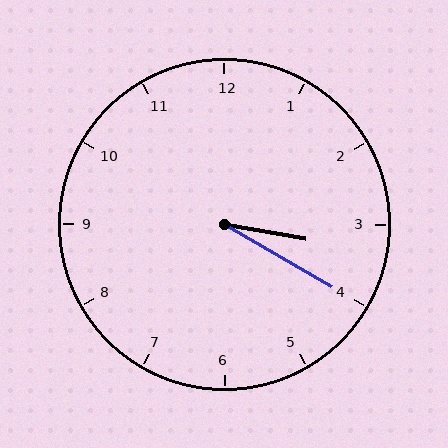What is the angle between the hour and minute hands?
Approximately 20 degrees.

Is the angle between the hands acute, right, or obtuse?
It is acute.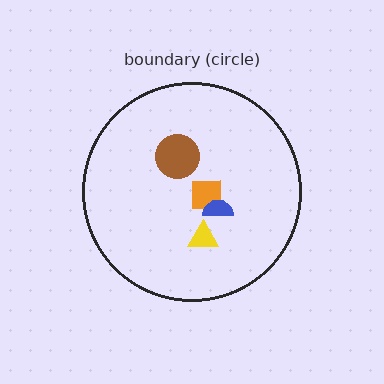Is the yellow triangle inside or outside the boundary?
Inside.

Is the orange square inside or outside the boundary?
Inside.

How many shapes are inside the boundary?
5 inside, 0 outside.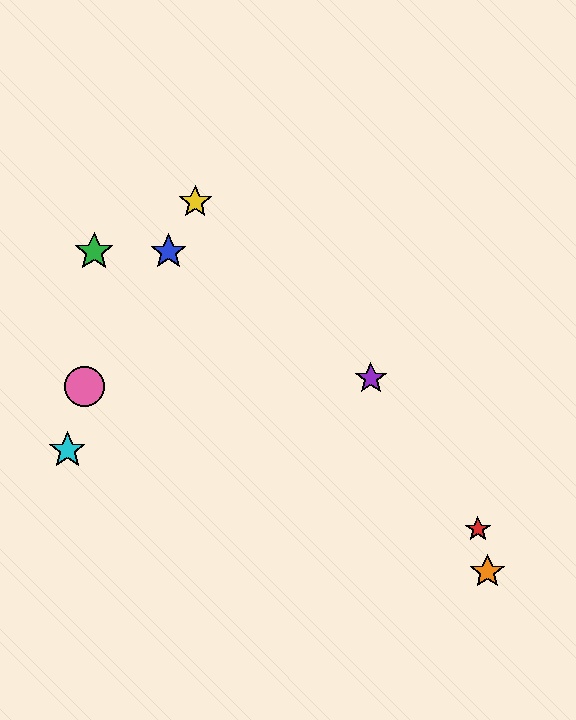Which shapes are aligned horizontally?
The blue star, the green star are aligned horizontally.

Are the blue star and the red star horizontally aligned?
No, the blue star is at y≈252 and the red star is at y≈529.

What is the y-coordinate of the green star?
The green star is at y≈252.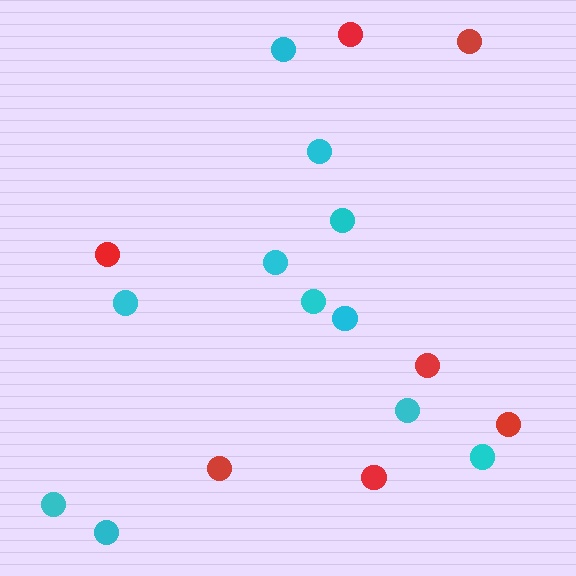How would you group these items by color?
There are 2 groups: one group of cyan circles (11) and one group of red circles (7).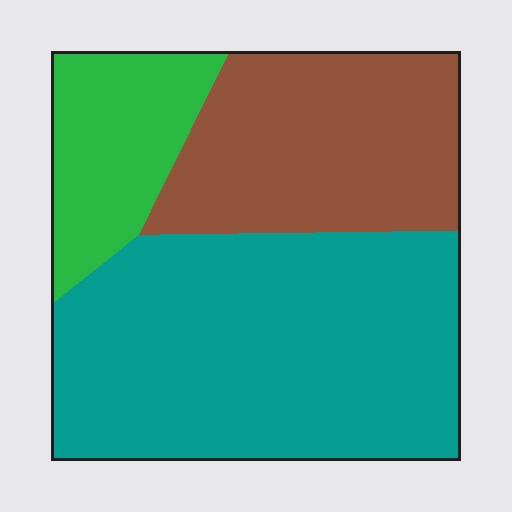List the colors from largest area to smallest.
From largest to smallest: teal, brown, green.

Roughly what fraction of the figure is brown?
Brown covers 30% of the figure.